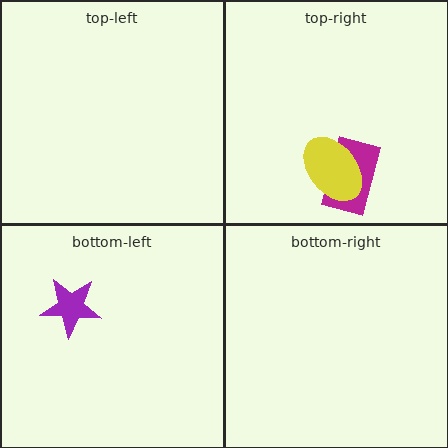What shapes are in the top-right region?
The magenta rectangle, the yellow ellipse.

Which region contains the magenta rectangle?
The top-right region.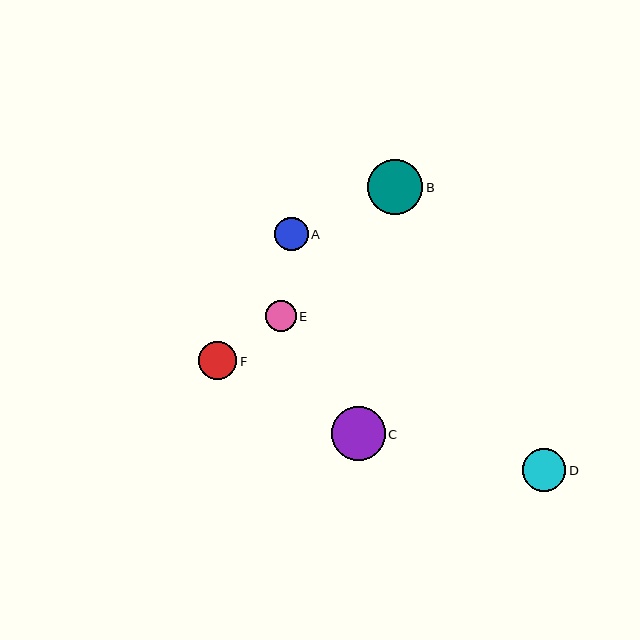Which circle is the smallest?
Circle E is the smallest with a size of approximately 30 pixels.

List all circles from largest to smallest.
From largest to smallest: B, C, D, F, A, E.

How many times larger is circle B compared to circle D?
Circle B is approximately 1.3 times the size of circle D.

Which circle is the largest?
Circle B is the largest with a size of approximately 55 pixels.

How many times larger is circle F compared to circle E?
Circle F is approximately 1.3 times the size of circle E.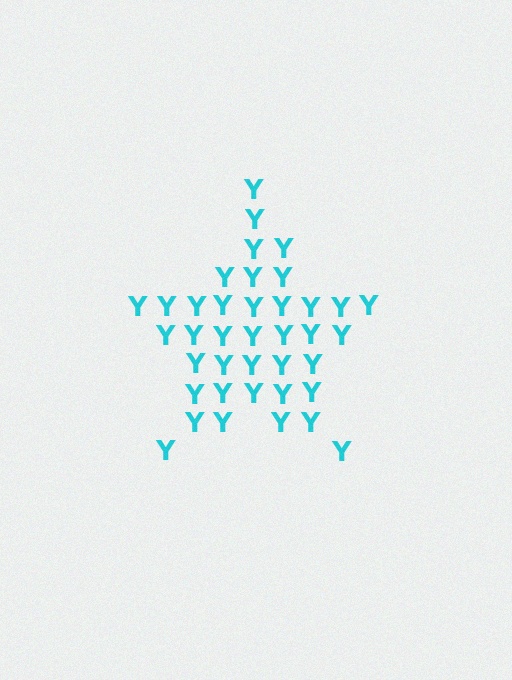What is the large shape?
The large shape is a star.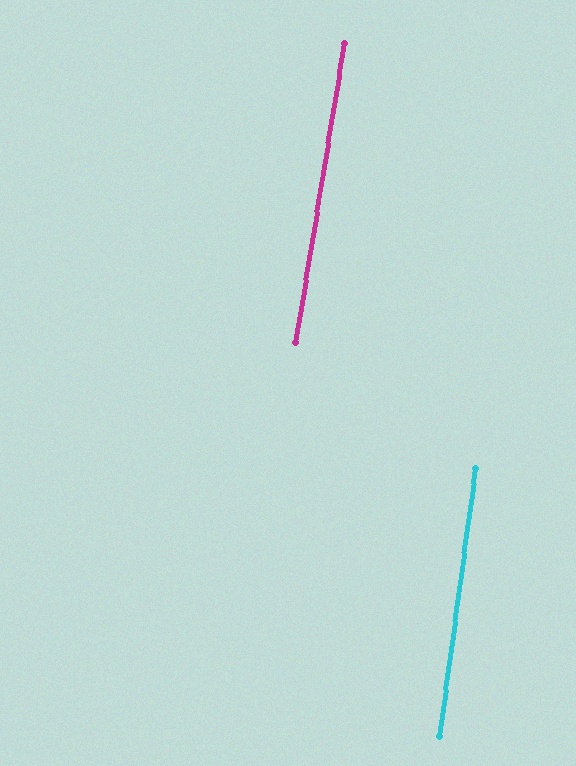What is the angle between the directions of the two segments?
Approximately 2 degrees.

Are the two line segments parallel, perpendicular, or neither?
Parallel — their directions differ by only 1.6°.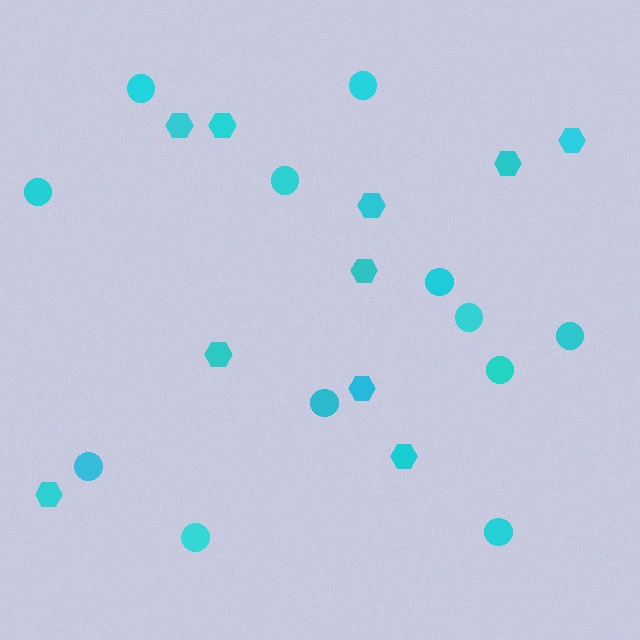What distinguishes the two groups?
There are 2 groups: one group of hexagons (10) and one group of circles (12).